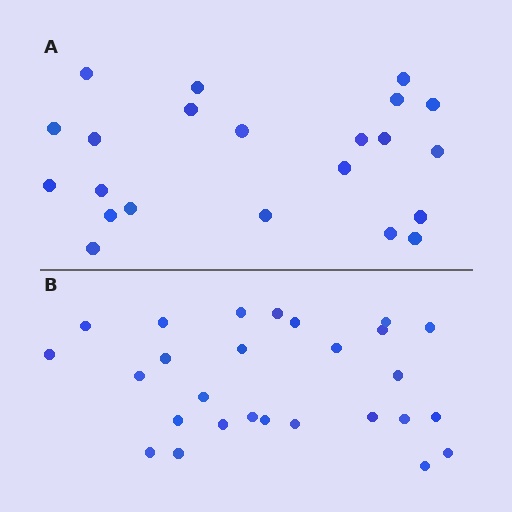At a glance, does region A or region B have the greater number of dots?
Region B (the bottom region) has more dots.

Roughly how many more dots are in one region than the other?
Region B has about 5 more dots than region A.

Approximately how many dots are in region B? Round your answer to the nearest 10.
About 30 dots. (The exact count is 27, which rounds to 30.)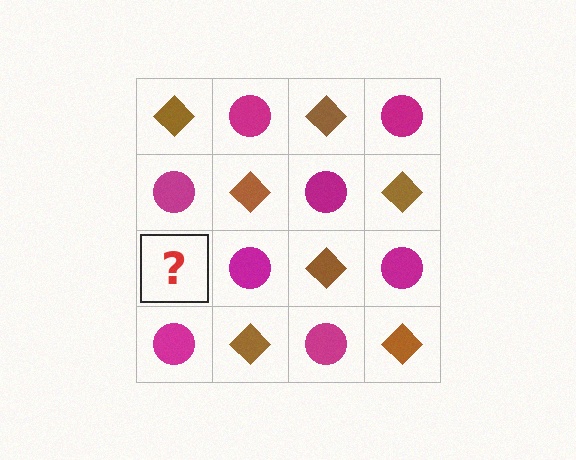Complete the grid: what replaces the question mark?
The question mark should be replaced with a brown diamond.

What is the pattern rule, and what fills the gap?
The rule is that it alternates brown diamond and magenta circle in a checkerboard pattern. The gap should be filled with a brown diamond.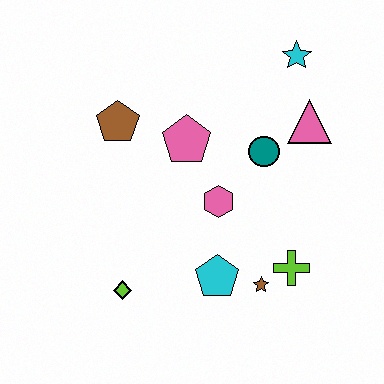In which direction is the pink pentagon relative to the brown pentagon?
The pink pentagon is to the right of the brown pentagon.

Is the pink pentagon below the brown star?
No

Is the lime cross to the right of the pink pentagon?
Yes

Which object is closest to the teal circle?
The pink triangle is closest to the teal circle.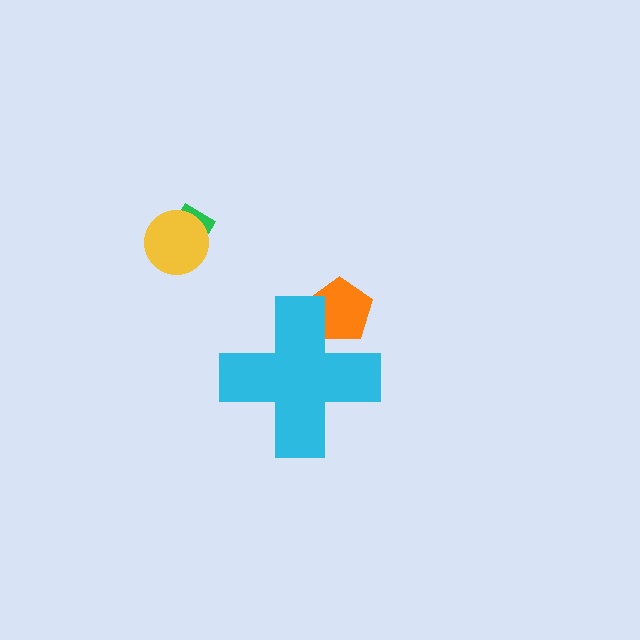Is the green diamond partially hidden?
No, the green diamond is fully visible.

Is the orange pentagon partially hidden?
Yes, the orange pentagon is partially hidden behind the cyan cross.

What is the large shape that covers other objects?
A cyan cross.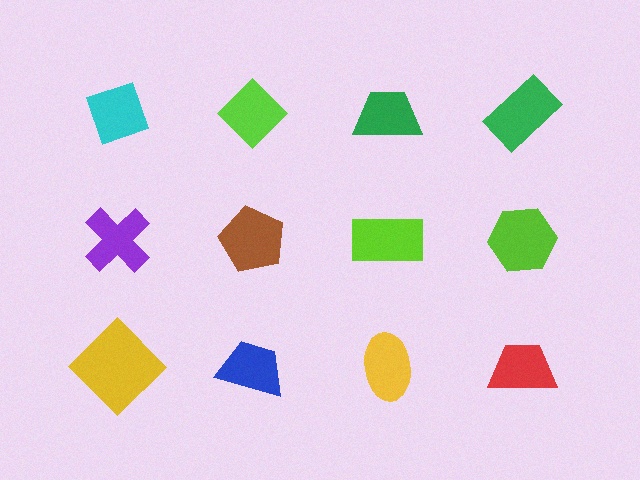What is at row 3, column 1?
A yellow diamond.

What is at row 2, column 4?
A lime hexagon.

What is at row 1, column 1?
A cyan diamond.